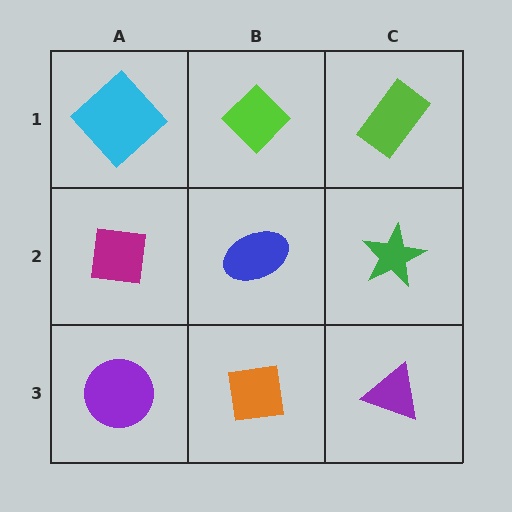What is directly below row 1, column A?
A magenta square.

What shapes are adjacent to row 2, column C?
A lime rectangle (row 1, column C), a purple triangle (row 3, column C), a blue ellipse (row 2, column B).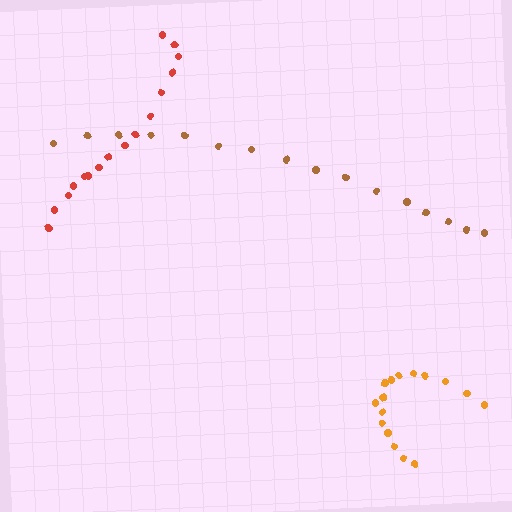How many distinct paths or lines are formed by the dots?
There are 3 distinct paths.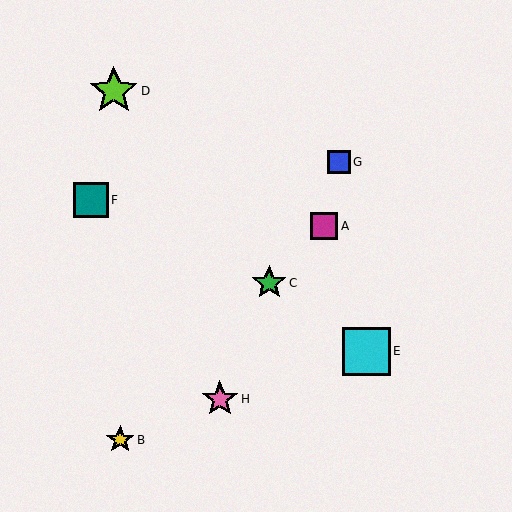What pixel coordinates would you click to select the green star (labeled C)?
Click at (269, 283) to select the green star C.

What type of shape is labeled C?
Shape C is a green star.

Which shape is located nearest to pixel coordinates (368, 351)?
The cyan square (labeled E) at (366, 351) is nearest to that location.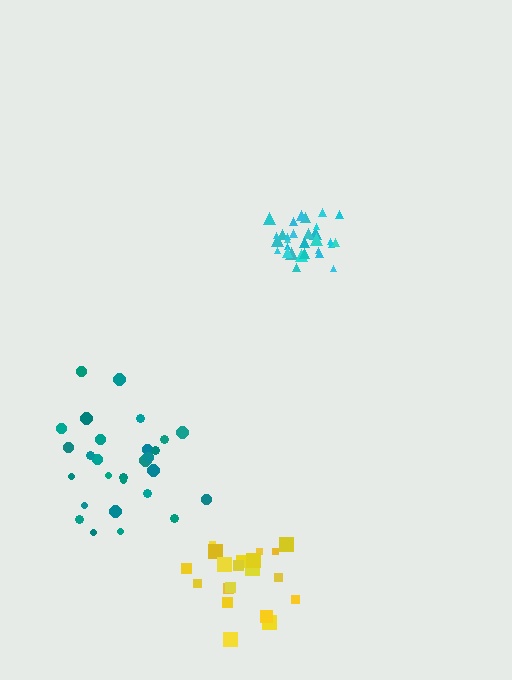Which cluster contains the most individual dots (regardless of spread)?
Cyan (32).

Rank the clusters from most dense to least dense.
cyan, yellow, teal.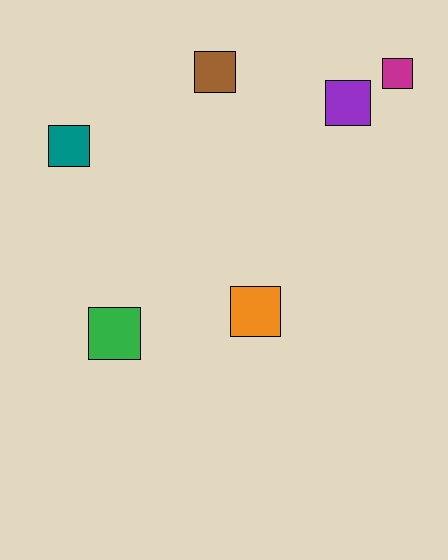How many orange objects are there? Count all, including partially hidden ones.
There is 1 orange object.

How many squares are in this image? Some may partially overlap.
There are 6 squares.